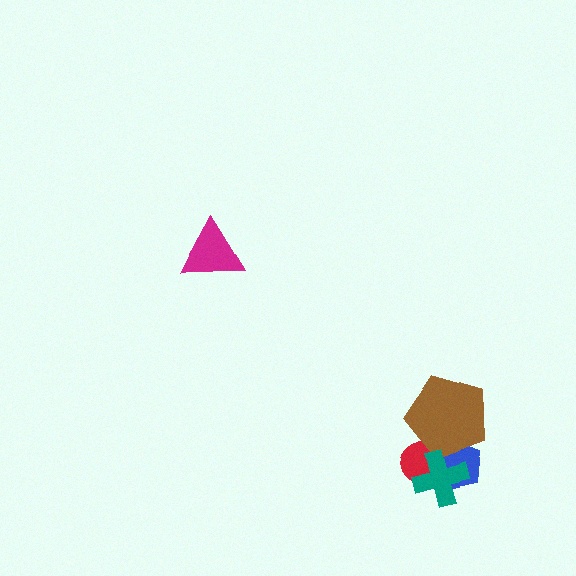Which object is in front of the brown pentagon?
The teal cross is in front of the brown pentagon.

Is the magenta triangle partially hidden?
No, no other shape covers it.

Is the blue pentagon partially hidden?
Yes, it is partially covered by another shape.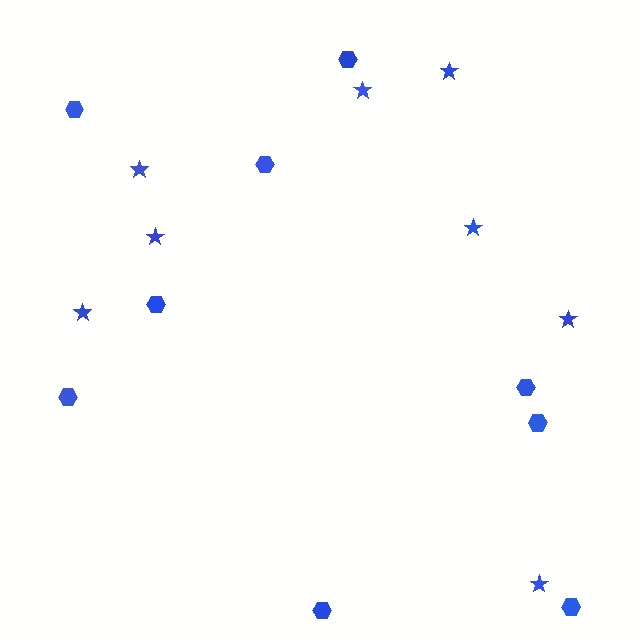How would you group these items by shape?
There are 2 groups: one group of stars (8) and one group of hexagons (9).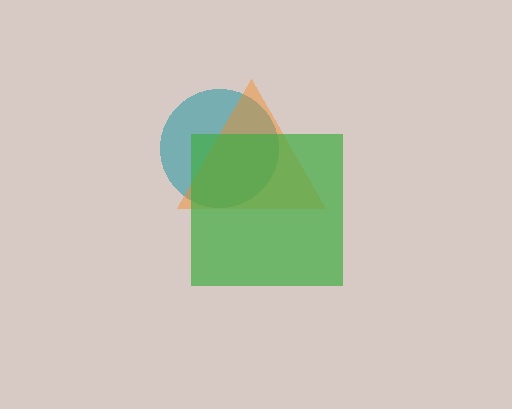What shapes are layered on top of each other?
The layered shapes are: a teal circle, an orange triangle, a green square.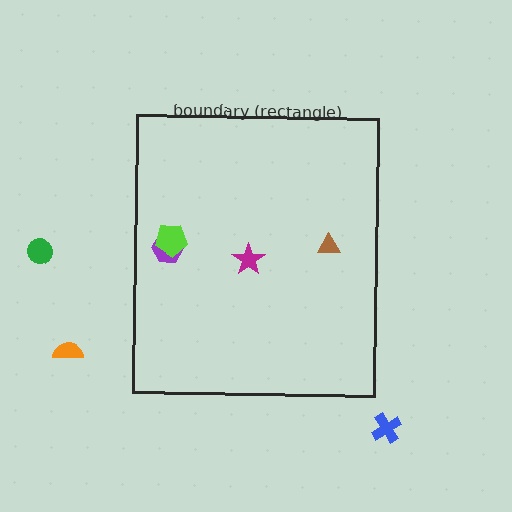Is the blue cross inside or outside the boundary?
Outside.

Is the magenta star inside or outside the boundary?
Inside.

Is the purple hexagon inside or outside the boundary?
Inside.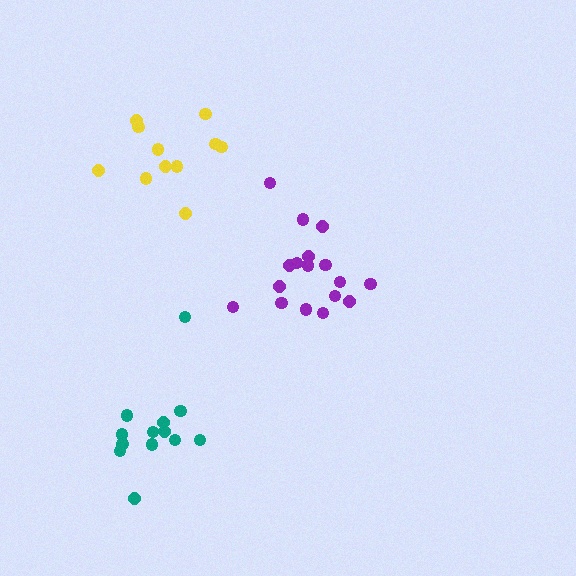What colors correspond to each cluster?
The clusters are colored: teal, purple, yellow.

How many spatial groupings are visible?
There are 3 spatial groupings.